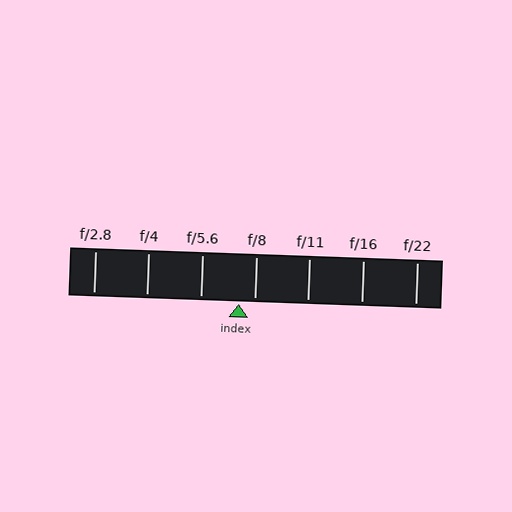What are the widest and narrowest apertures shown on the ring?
The widest aperture shown is f/2.8 and the narrowest is f/22.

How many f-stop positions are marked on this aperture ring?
There are 7 f-stop positions marked.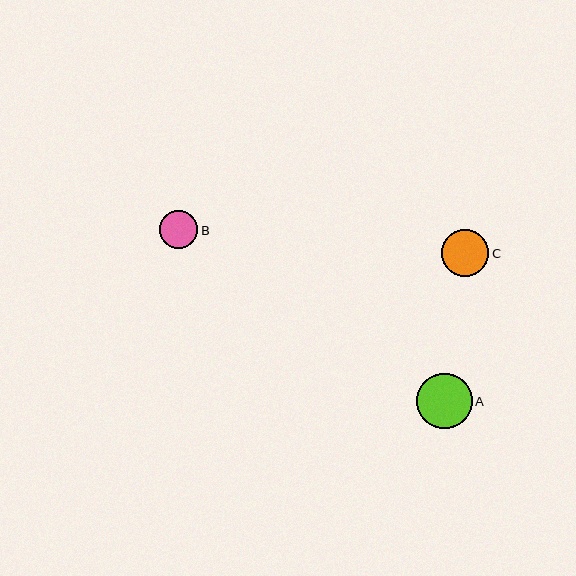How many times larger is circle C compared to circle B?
Circle C is approximately 1.2 times the size of circle B.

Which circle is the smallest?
Circle B is the smallest with a size of approximately 38 pixels.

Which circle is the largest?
Circle A is the largest with a size of approximately 56 pixels.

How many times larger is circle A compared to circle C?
Circle A is approximately 1.2 times the size of circle C.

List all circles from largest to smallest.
From largest to smallest: A, C, B.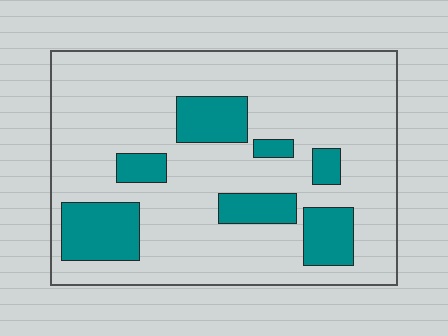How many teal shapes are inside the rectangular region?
7.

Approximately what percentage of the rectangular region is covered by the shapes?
Approximately 20%.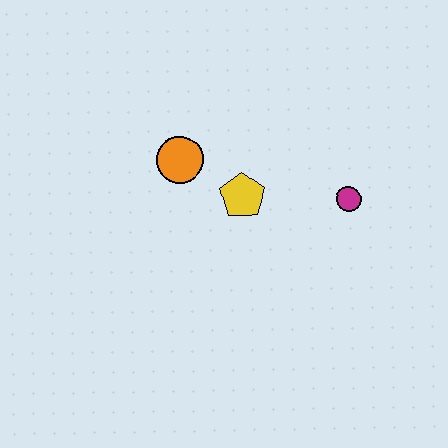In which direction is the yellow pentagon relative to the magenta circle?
The yellow pentagon is to the left of the magenta circle.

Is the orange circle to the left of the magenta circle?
Yes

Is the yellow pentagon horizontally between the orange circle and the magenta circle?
Yes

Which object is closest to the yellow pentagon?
The orange circle is closest to the yellow pentagon.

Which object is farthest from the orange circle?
The magenta circle is farthest from the orange circle.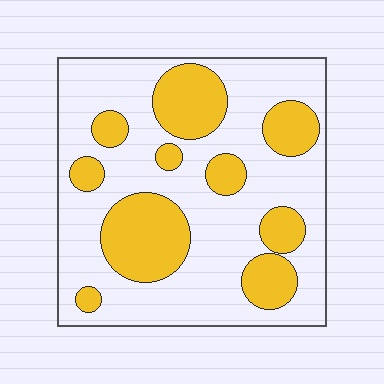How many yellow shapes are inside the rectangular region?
10.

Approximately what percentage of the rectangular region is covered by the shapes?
Approximately 30%.